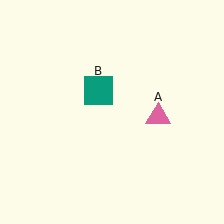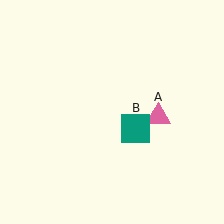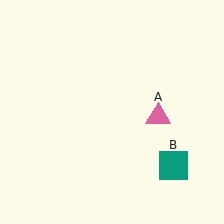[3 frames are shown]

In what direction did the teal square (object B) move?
The teal square (object B) moved down and to the right.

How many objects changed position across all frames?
1 object changed position: teal square (object B).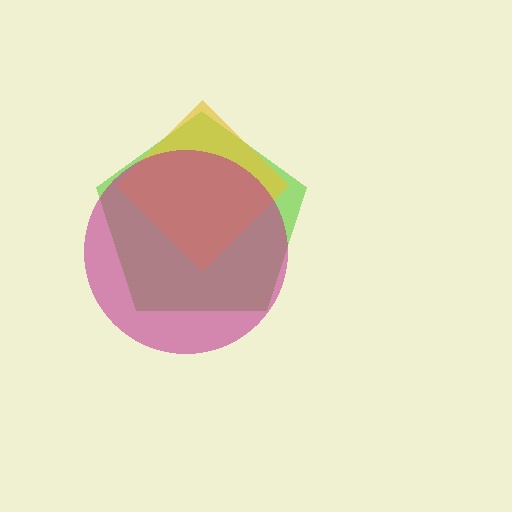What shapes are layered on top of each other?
The layered shapes are: a lime pentagon, a yellow diamond, a magenta circle.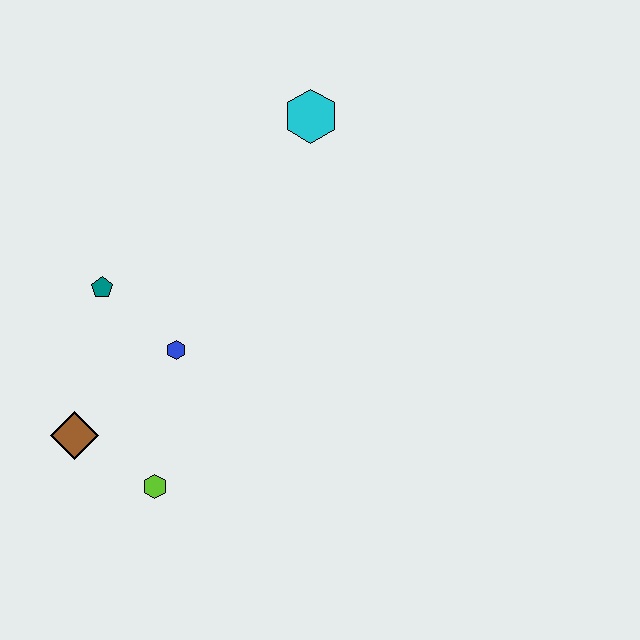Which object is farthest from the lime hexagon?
The cyan hexagon is farthest from the lime hexagon.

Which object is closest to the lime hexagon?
The brown diamond is closest to the lime hexagon.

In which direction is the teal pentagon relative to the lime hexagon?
The teal pentagon is above the lime hexagon.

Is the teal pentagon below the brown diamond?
No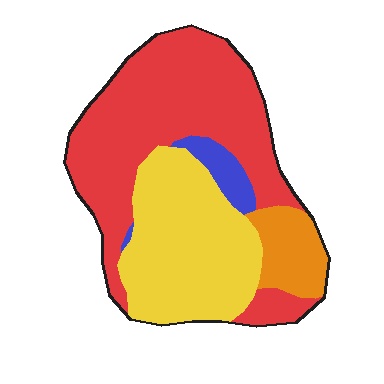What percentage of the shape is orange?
Orange covers around 10% of the shape.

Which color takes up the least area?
Blue, at roughly 5%.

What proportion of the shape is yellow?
Yellow takes up about one third (1/3) of the shape.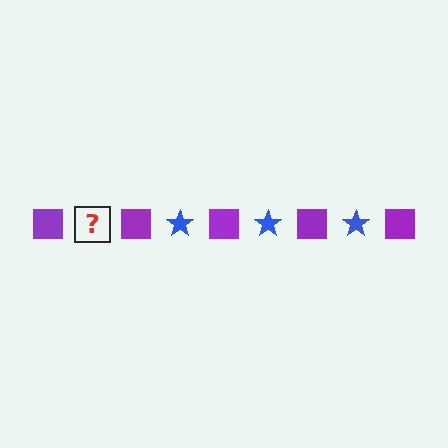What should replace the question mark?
The question mark should be replaced with a blue star.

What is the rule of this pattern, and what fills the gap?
The rule is that the pattern alternates between purple square and blue star. The gap should be filled with a blue star.